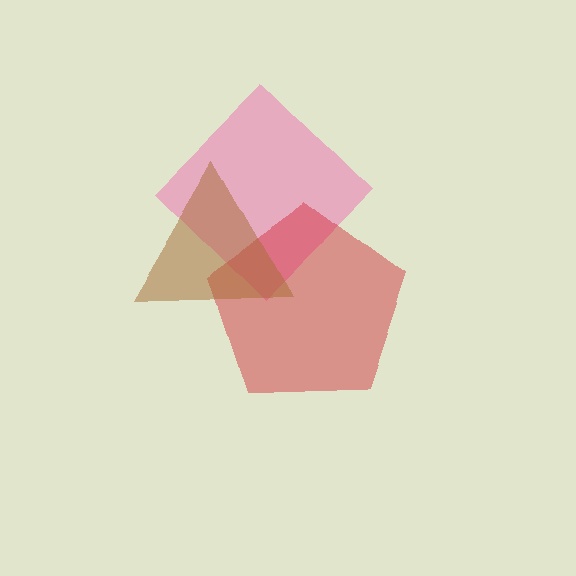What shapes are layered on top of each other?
The layered shapes are: a pink diamond, a red pentagon, a brown triangle.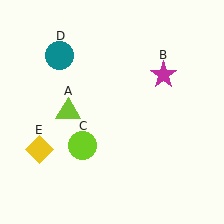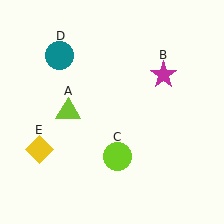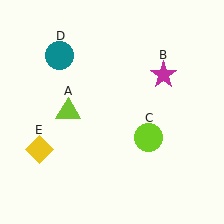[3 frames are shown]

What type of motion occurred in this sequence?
The lime circle (object C) rotated counterclockwise around the center of the scene.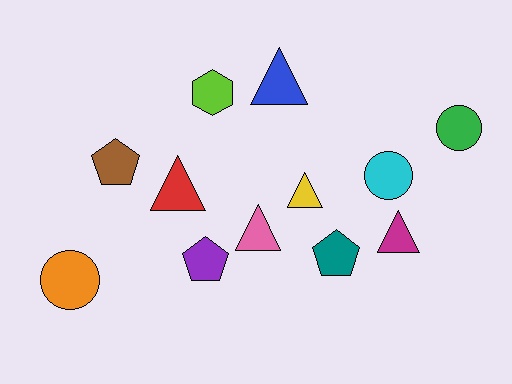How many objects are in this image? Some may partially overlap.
There are 12 objects.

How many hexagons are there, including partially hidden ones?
There is 1 hexagon.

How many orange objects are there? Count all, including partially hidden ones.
There is 1 orange object.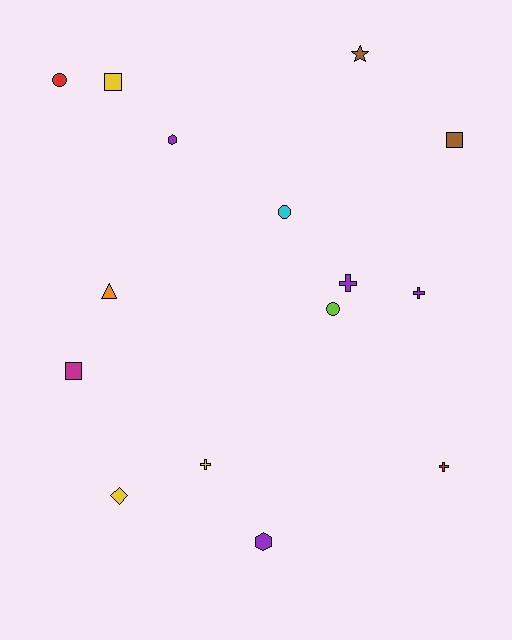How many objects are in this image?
There are 15 objects.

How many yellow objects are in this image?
There are 3 yellow objects.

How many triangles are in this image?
There is 1 triangle.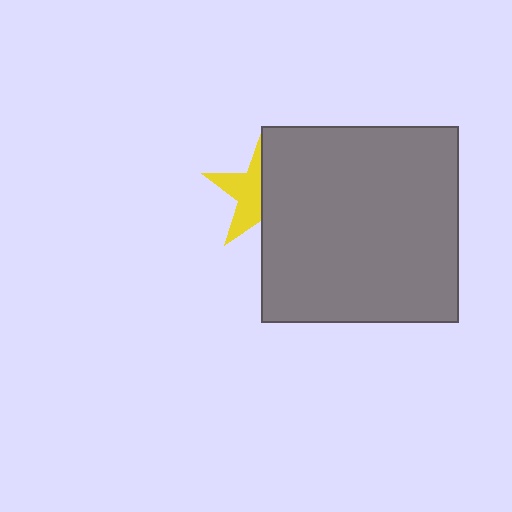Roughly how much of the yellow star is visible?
About half of it is visible (roughly 47%).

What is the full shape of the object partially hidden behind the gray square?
The partially hidden object is a yellow star.